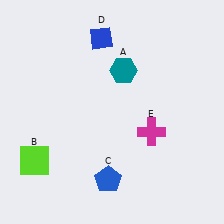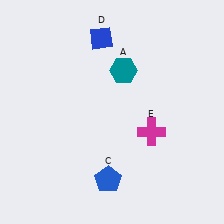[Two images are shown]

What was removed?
The lime square (B) was removed in Image 2.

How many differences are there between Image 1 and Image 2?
There is 1 difference between the two images.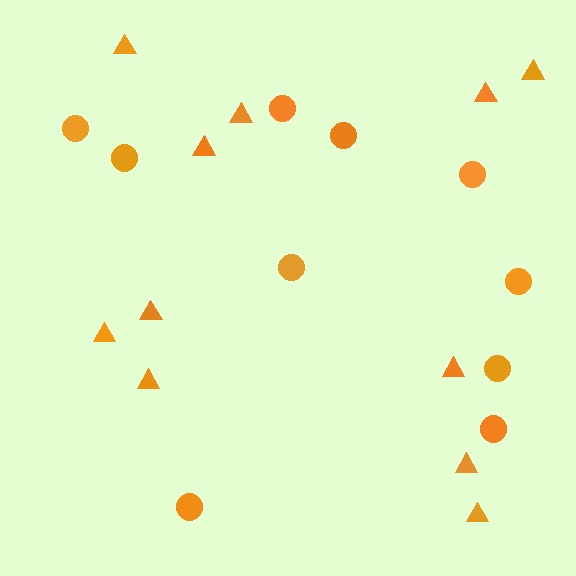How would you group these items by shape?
There are 2 groups: one group of triangles (11) and one group of circles (10).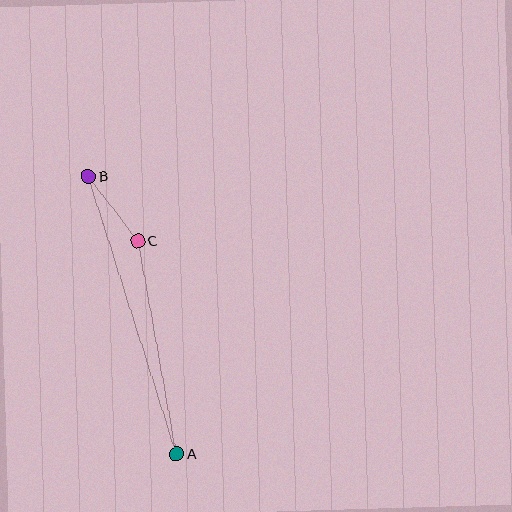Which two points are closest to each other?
Points B and C are closest to each other.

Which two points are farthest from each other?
Points A and B are farthest from each other.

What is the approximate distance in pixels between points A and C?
The distance between A and C is approximately 216 pixels.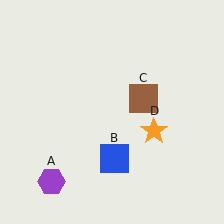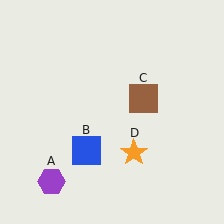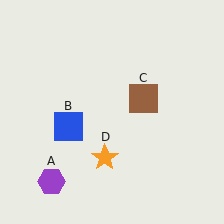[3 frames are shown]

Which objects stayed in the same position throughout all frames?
Purple hexagon (object A) and brown square (object C) remained stationary.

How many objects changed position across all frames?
2 objects changed position: blue square (object B), orange star (object D).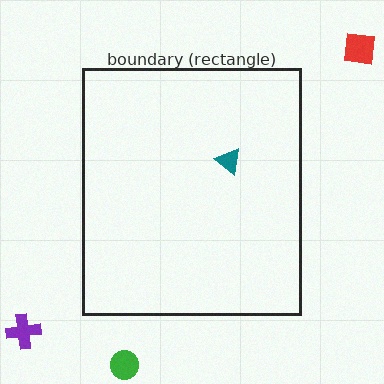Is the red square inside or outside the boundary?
Outside.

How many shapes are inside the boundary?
1 inside, 3 outside.